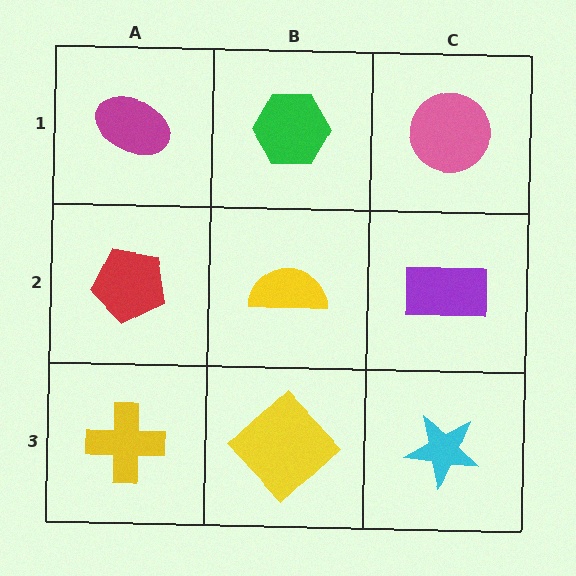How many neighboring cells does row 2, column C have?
3.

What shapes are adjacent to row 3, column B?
A yellow semicircle (row 2, column B), a yellow cross (row 3, column A), a cyan star (row 3, column C).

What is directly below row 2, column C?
A cyan star.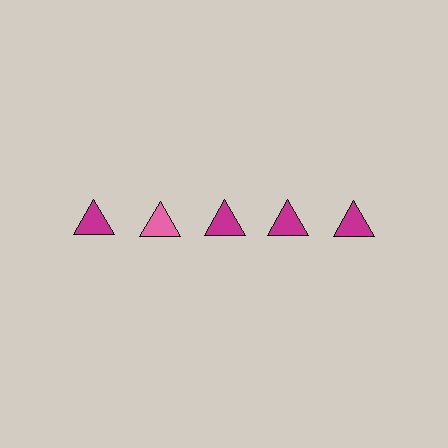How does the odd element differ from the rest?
It has a different color: pink instead of magenta.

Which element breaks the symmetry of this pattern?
The pink triangle in the top row, second from left column breaks the symmetry. All other shapes are magenta triangles.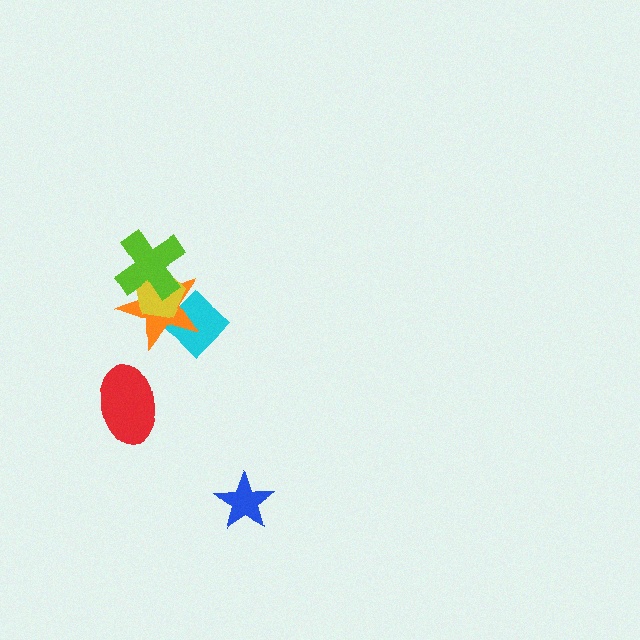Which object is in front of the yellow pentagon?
The lime cross is in front of the yellow pentagon.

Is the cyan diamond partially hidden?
Yes, it is partially covered by another shape.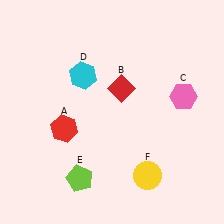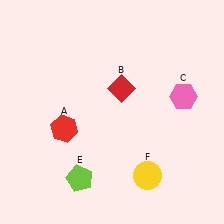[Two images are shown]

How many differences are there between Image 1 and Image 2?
There is 1 difference between the two images.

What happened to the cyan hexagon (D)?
The cyan hexagon (D) was removed in Image 2. It was in the top-left area of Image 1.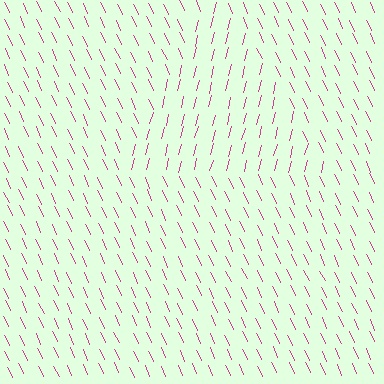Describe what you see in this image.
The image is filled with small magenta line segments. A triangle region in the image has lines oriented differently from the surrounding lines, creating a visible texture boundary.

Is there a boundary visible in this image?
Yes, there is a texture boundary formed by a change in line orientation.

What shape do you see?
I see a triangle.